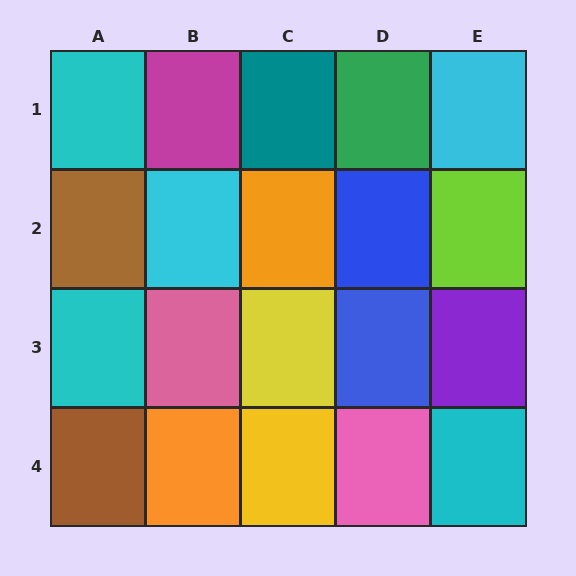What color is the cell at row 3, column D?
Blue.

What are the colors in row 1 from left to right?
Cyan, magenta, teal, green, cyan.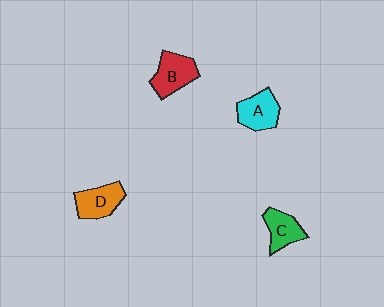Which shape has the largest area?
Shape B (red).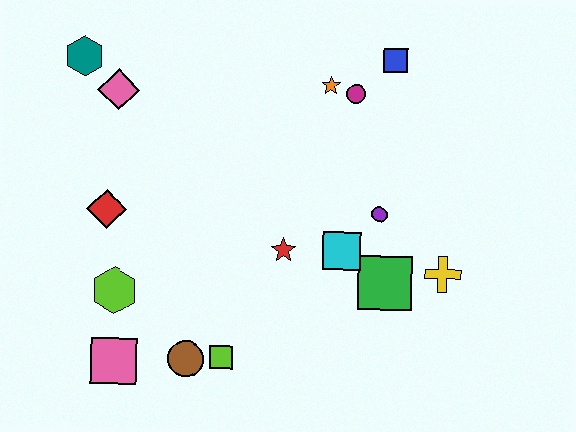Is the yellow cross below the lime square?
No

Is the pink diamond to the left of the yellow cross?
Yes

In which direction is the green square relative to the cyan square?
The green square is to the right of the cyan square.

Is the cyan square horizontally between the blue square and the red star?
Yes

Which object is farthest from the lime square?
The blue square is farthest from the lime square.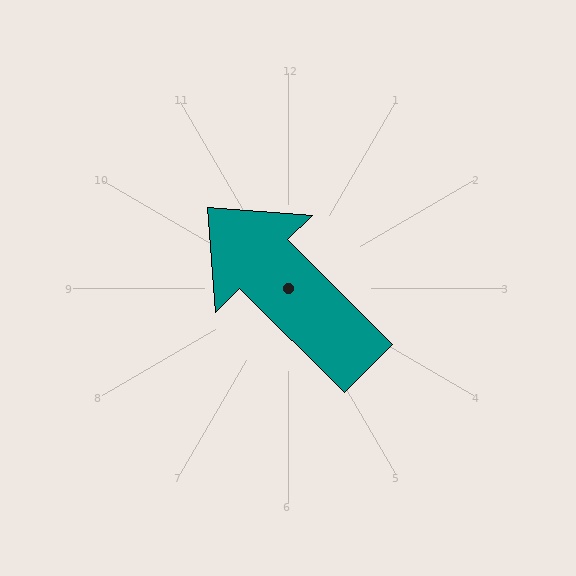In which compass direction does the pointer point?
Northwest.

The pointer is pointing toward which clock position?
Roughly 10 o'clock.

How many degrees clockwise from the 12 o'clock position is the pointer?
Approximately 315 degrees.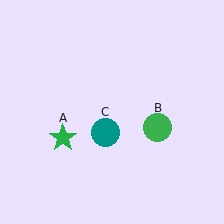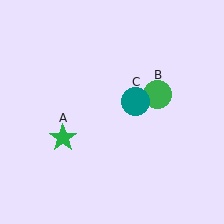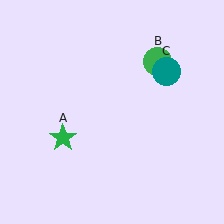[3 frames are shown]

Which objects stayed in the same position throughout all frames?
Green star (object A) remained stationary.